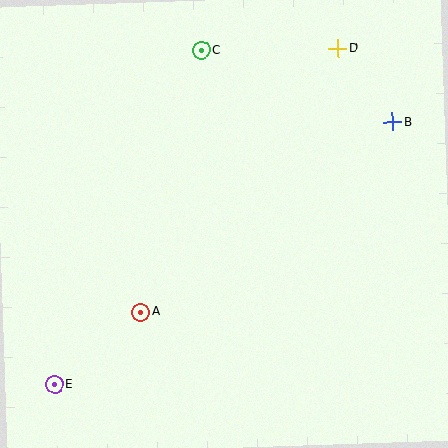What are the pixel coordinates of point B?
Point B is at (392, 122).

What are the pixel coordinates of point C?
Point C is at (201, 50).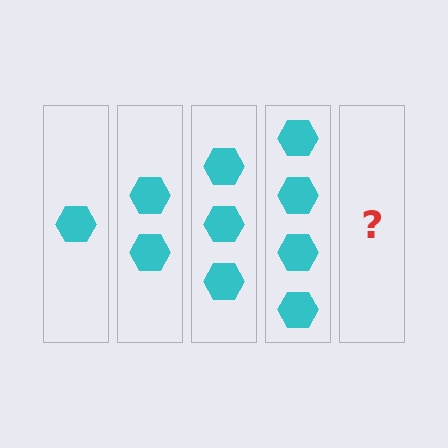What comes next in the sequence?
The next element should be 5 hexagons.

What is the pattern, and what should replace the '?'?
The pattern is that each step adds one more hexagon. The '?' should be 5 hexagons.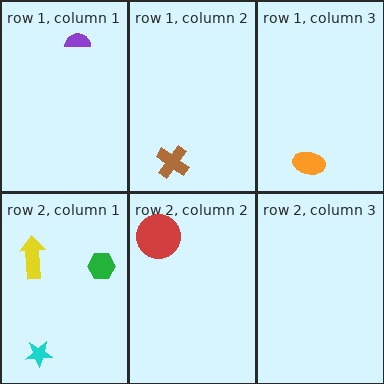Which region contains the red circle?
The row 2, column 2 region.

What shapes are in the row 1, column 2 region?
The brown cross.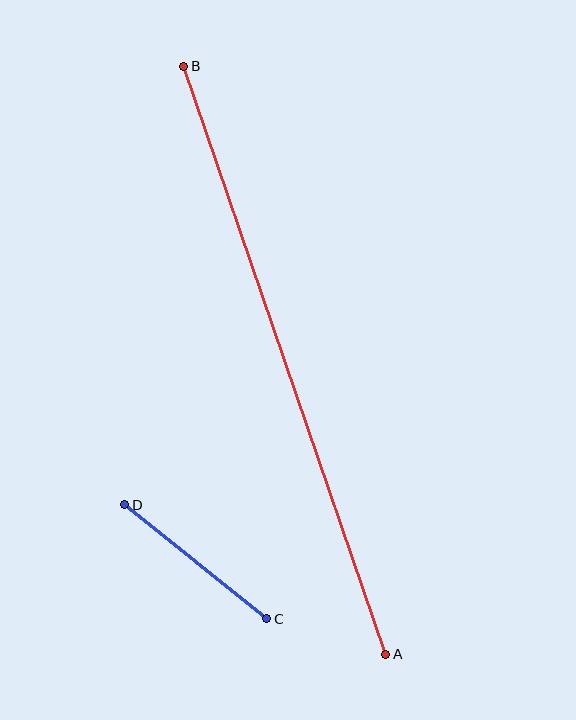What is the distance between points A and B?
The distance is approximately 622 pixels.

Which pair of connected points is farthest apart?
Points A and B are farthest apart.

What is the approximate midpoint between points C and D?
The midpoint is at approximately (196, 562) pixels.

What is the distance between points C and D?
The distance is approximately 182 pixels.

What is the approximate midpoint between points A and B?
The midpoint is at approximately (285, 360) pixels.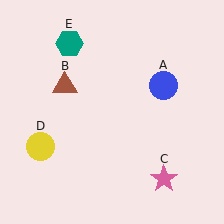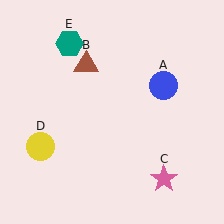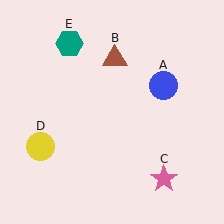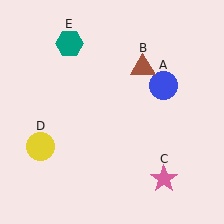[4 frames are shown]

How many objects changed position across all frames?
1 object changed position: brown triangle (object B).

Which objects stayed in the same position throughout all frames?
Blue circle (object A) and pink star (object C) and yellow circle (object D) and teal hexagon (object E) remained stationary.